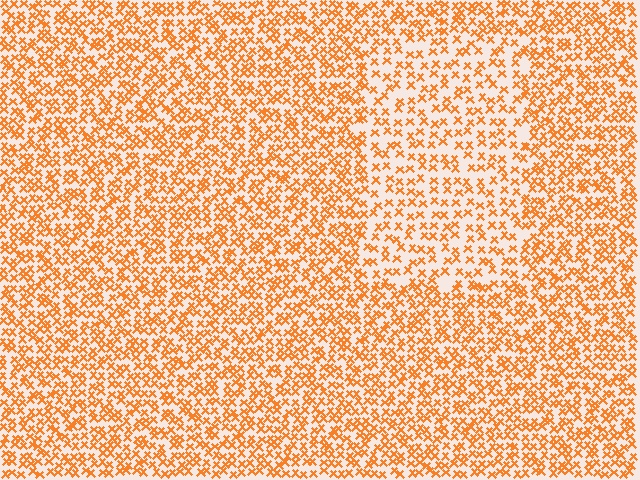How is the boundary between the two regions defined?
The boundary is defined by a change in element density (approximately 1.7x ratio). All elements are the same color, size, and shape.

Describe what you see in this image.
The image contains small orange elements arranged at two different densities. A rectangle-shaped region is visible where the elements are less densely packed than the surrounding area.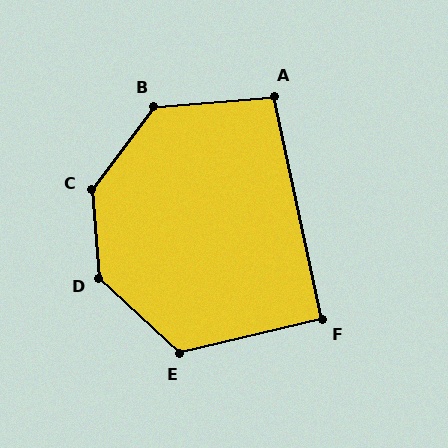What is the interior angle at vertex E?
Approximately 124 degrees (obtuse).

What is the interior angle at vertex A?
Approximately 97 degrees (obtuse).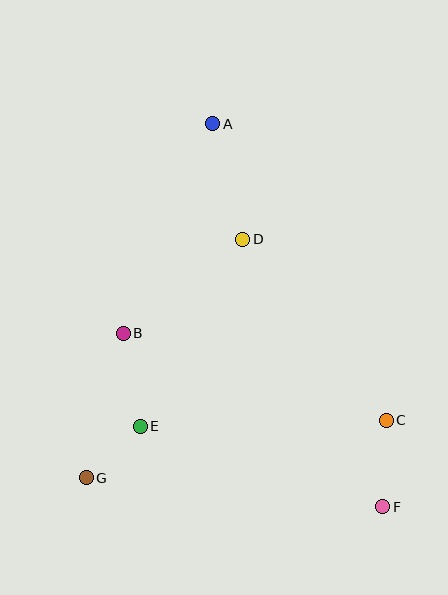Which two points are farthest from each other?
Points A and F are farthest from each other.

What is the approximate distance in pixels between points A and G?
The distance between A and G is approximately 376 pixels.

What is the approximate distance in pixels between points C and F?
The distance between C and F is approximately 87 pixels.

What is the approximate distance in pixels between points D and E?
The distance between D and E is approximately 213 pixels.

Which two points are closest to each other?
Points E and G are closest to each other.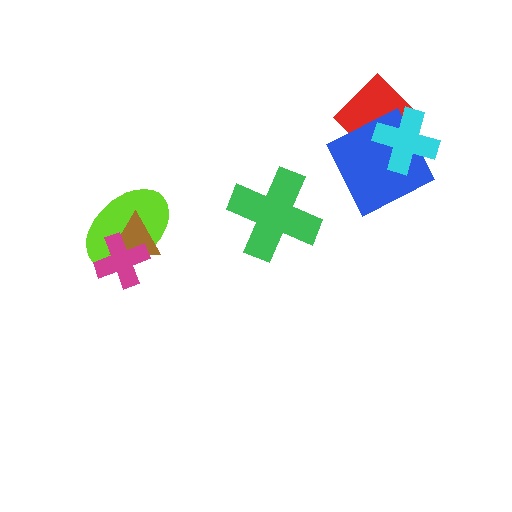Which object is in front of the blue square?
The cyan cross is in front of the blue square.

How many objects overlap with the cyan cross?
2 objects overlap with the cyan cross.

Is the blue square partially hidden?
Yes, it is partially covered by another shape.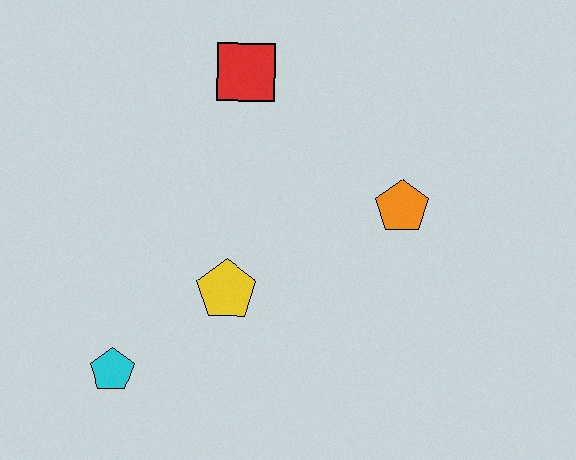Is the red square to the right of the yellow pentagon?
Yes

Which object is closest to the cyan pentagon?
The yellow pentagon is closest to the cyan pentagon.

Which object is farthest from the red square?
The cyan pentagon is farthest from the red square.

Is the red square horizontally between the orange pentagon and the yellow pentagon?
Yes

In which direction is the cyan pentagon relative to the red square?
The cyan pentagon is below the red square.